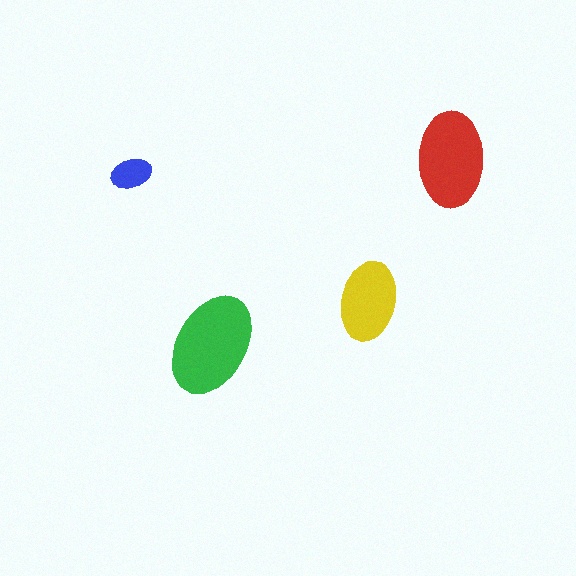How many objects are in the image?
There are 4 objects in the image.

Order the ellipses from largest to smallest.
the green one, the red one, the yellow one, the blue one.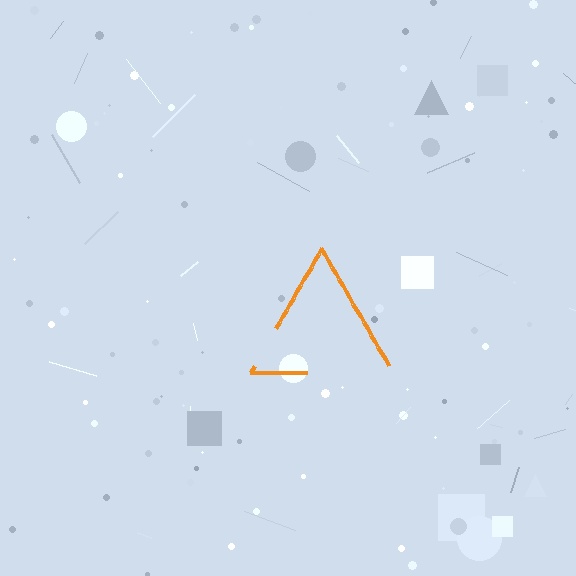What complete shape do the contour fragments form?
The contour fragments form a triangle.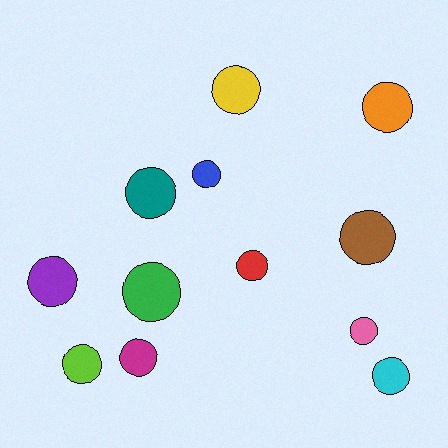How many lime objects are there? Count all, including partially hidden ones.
There is 1 lime object.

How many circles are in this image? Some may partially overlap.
There are 12 circles.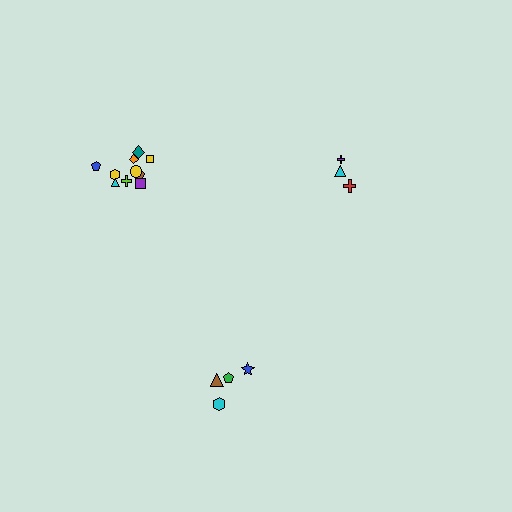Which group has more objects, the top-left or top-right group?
The top-left group.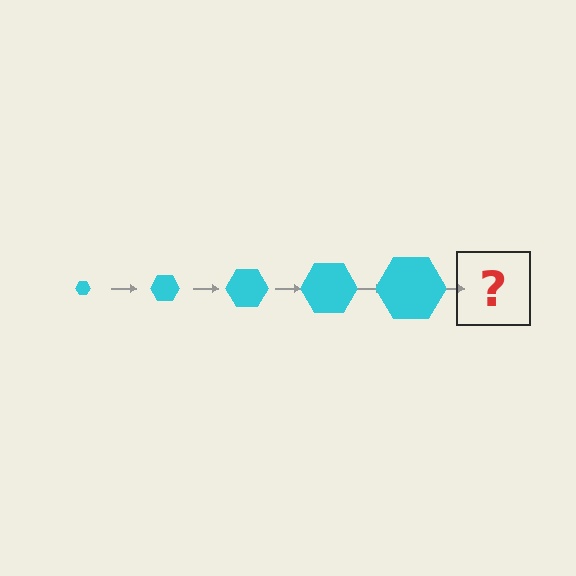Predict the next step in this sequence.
The next step is a cyan hexagon, larger than the previous one.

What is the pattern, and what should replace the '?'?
The pattern is that the hexagon gets progressively larger each step. The '?' should be a cyan hexagon, larger than the previous one.